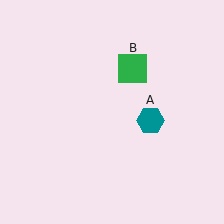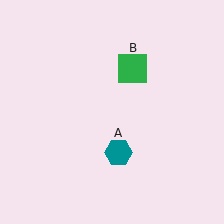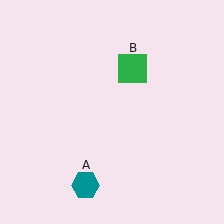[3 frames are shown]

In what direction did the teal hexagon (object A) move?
The teal hexagon (object A) moved down and to the left.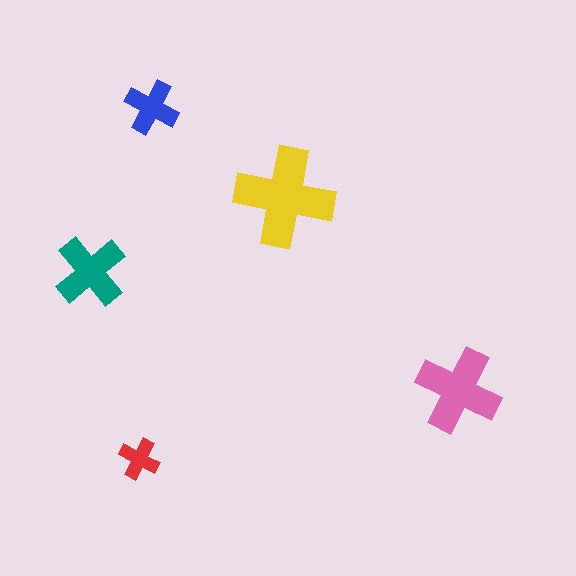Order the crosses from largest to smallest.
the yellow one, the pink one, the teal one, the blue one, the red one.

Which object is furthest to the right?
The pink cross is rightmost.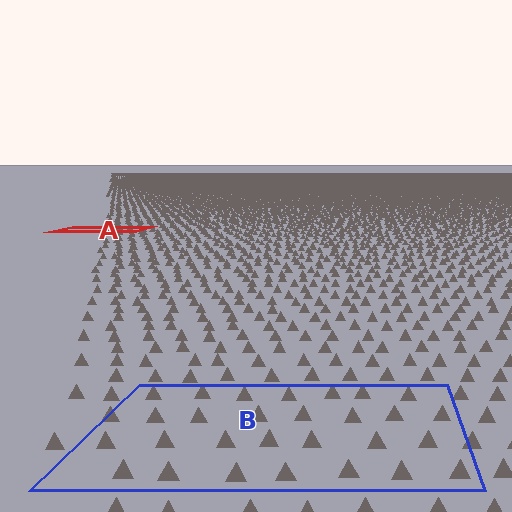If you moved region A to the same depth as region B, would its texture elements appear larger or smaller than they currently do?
They would appear larger. At a closer depth, the same texture elements are projected at a bigger on-screen size.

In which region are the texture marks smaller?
The texture marks are smaller in region A, because it is farther away.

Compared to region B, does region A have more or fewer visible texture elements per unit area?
Region A has more texture elements per unit area — they are packed more densely because it is farther away.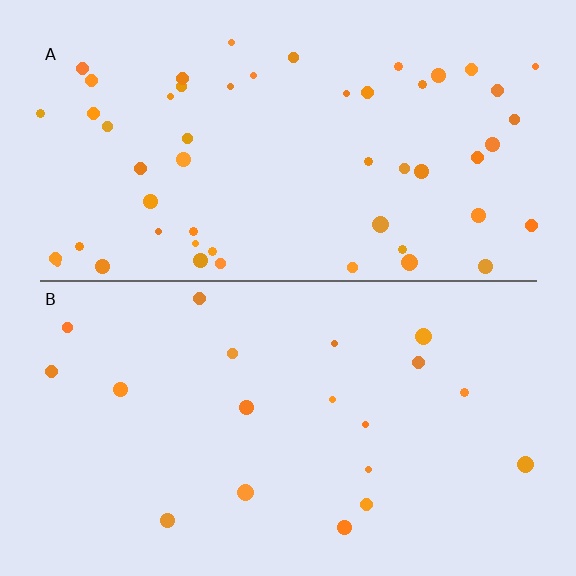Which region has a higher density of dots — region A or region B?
A (the top).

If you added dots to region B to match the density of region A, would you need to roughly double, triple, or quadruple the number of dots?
Approximately triple.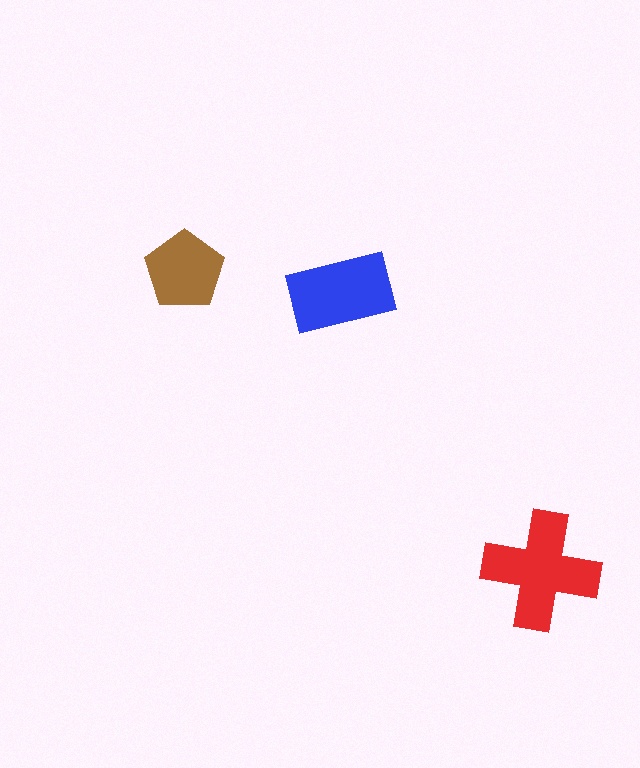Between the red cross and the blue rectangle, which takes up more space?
The red cross.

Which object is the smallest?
The brown pentagon.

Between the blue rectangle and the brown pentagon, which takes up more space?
The blue rectangle.